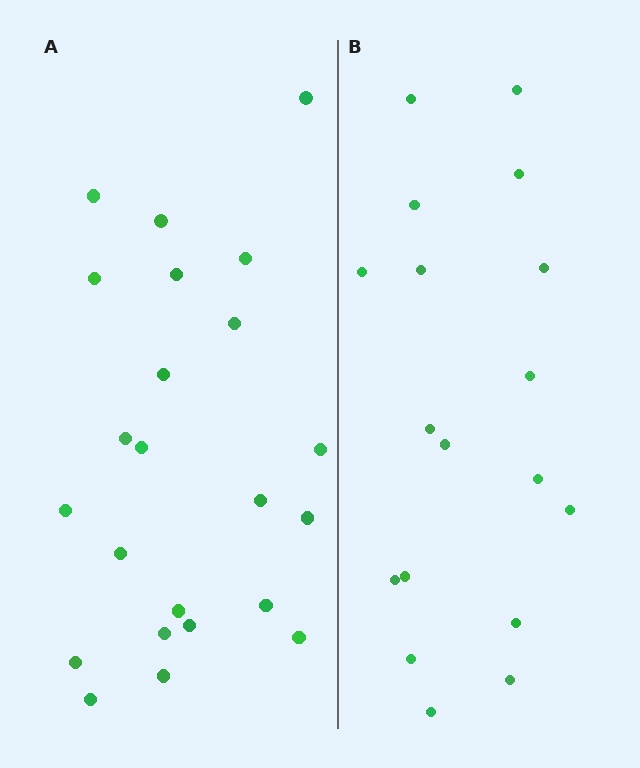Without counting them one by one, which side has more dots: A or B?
Region A (the left region) has more dots.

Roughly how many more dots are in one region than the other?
Region A has about 5 more dots than region B.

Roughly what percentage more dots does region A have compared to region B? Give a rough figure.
About 30% more.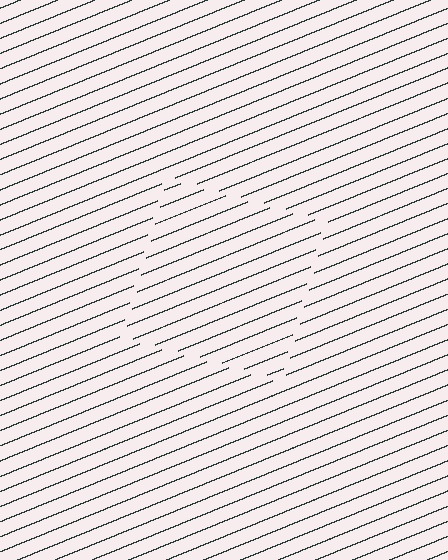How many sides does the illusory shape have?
4 sides — the line-ends trace a square.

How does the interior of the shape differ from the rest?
The interior of the shape contains the same grating, shifted by half a period — the contour is defined by the phase discontinuity where line-ends from the inner and outer gratings abut.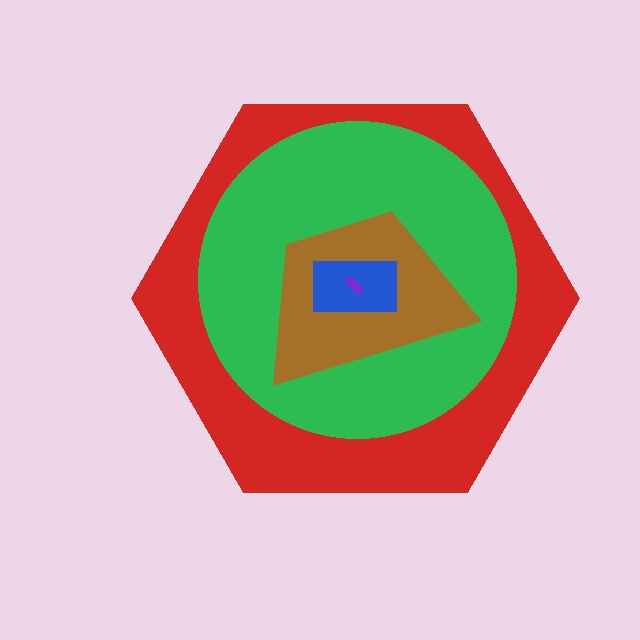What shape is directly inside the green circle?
The brown trapezoid.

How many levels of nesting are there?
5.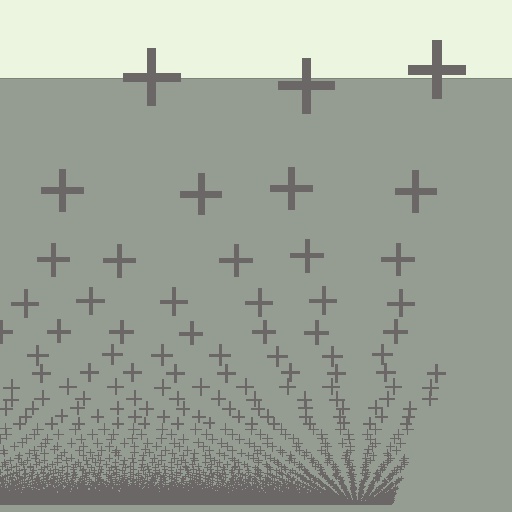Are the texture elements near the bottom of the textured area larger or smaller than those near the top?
Smaller. The gradient is inverted — elements near the bottom are smaller and denser.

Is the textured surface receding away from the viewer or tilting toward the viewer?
The surface appears to tilt toward the viewer. Texture elements get larger and sparser toward the top.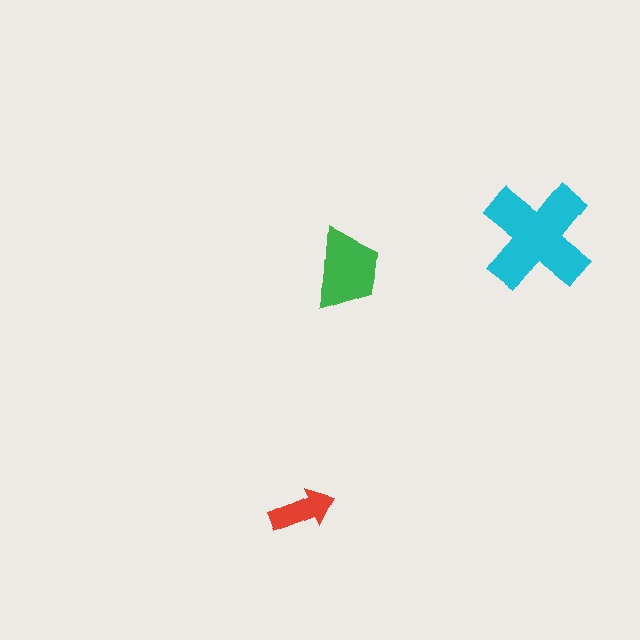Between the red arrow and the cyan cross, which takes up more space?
The cyan cross.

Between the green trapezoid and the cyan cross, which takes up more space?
The cyan cross.